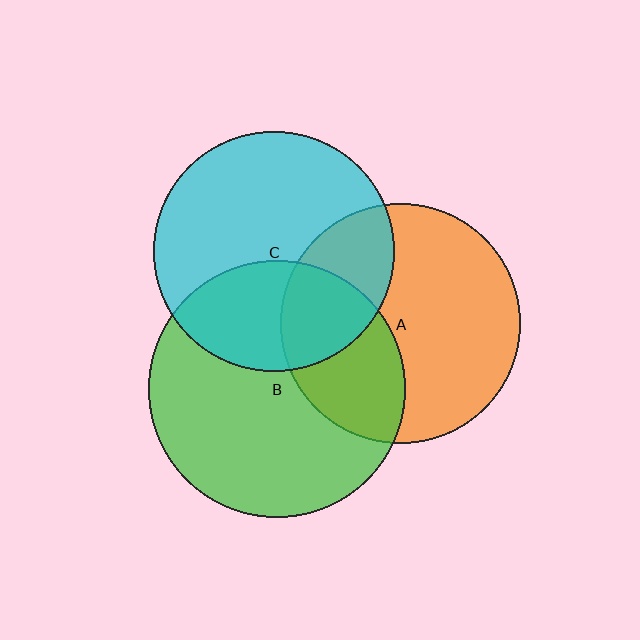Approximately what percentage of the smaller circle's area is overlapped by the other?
Approximately 35%.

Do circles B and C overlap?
Yes.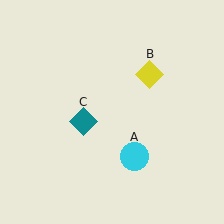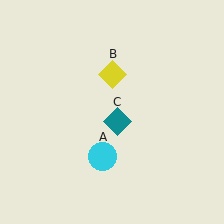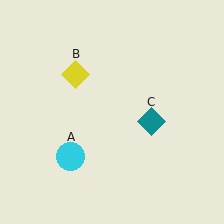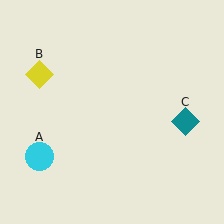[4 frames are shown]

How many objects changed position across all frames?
3 objects changed position: cyan circle (object A), yellow diamond (object B), teal diamond (object C).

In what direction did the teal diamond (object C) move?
The teal diamond (object C) moved right.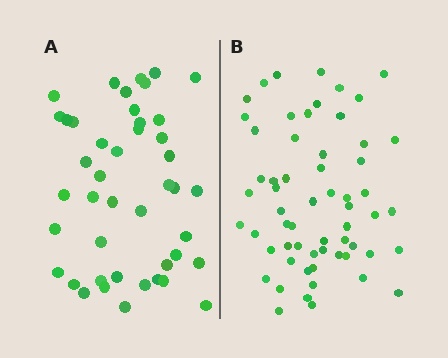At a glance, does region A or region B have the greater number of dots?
Region B (the right region) has more dots.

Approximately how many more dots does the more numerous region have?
Region B has approximately 15 more dots than region A.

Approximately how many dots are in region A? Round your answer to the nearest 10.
About 40 dots. (The exact count is 44, which rounds to 40.)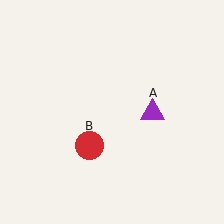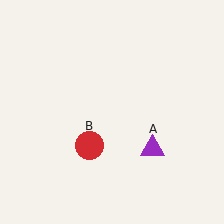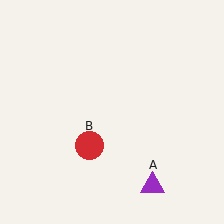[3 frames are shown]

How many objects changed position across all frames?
1 object changed position: purple triangle (object A).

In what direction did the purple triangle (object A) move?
The purple triangle (object A) moved down.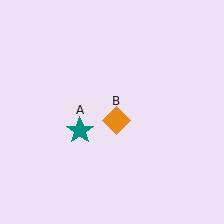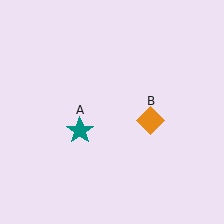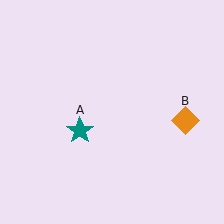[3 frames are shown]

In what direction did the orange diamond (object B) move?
The orange diamond (object B) moved right.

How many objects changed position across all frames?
1 object changed position: orange diamond (object B).